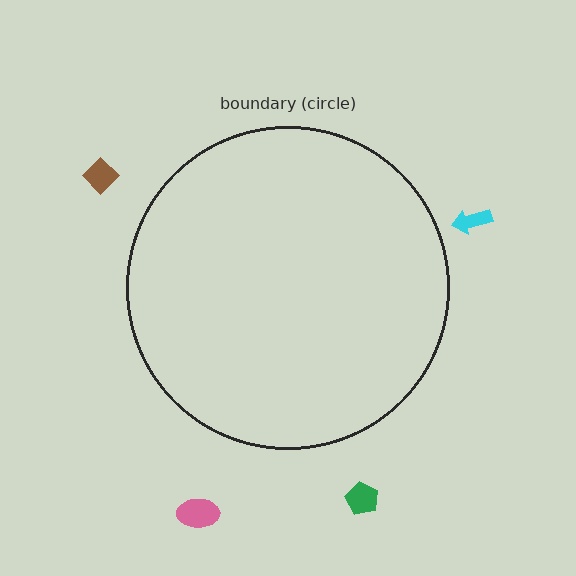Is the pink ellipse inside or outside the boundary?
Outside.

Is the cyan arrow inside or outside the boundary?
Outside.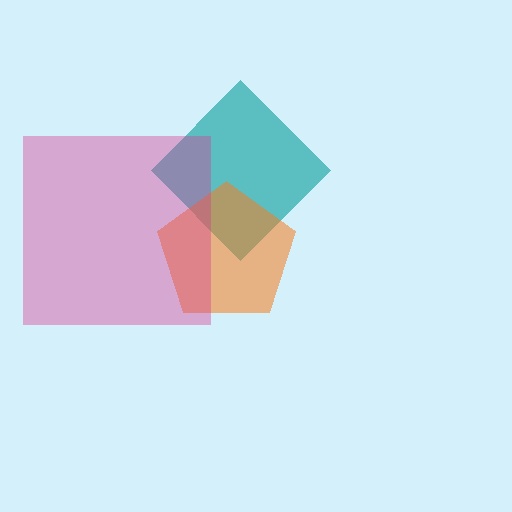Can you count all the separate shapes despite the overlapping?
Yes, there are 3 separate shapes.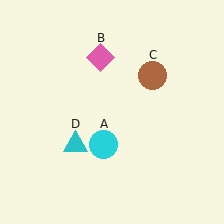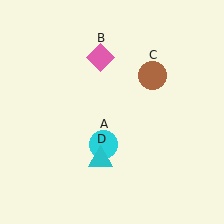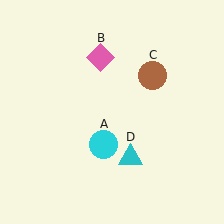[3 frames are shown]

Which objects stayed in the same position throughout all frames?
Cyan circle (object A) and pink diamond (object B) and brown circle (object C) remained stationary.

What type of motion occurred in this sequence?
The cyan triangle (object D) rotated counterclockwise around the center of the scene.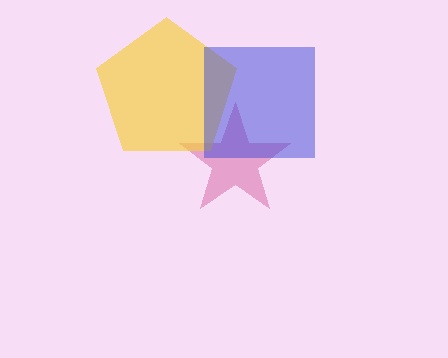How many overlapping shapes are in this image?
There are 3 overlapping shapes in the image.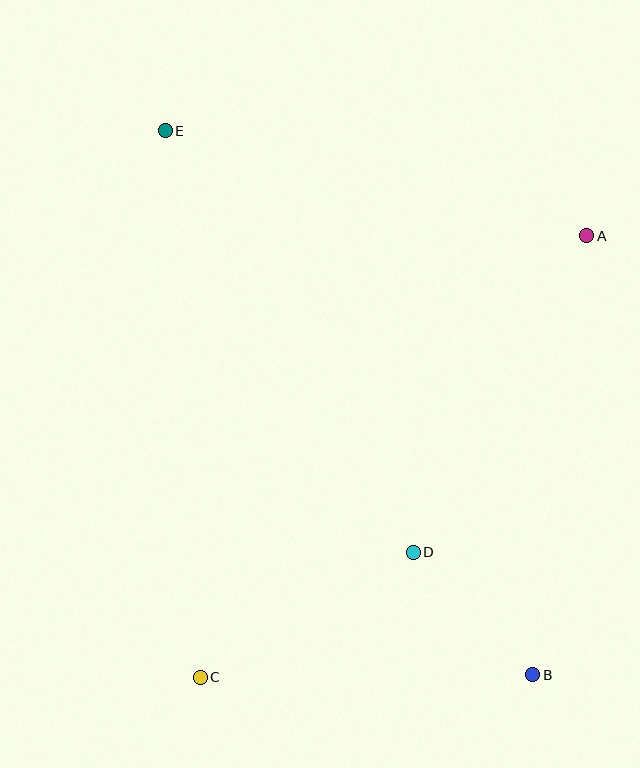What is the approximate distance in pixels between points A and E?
The distance between A and E is approximately 435 pixels.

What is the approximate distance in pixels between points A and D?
The distance between A and D is approximately 361 pixels.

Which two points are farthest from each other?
Points B and E are farthest from each other.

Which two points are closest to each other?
Points B and D are closest to each other.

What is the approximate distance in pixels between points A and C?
The distance between A and C is approximately 587 pixels.